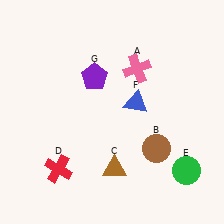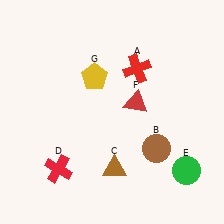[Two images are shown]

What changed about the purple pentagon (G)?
In Image 1, G is purple. In Image 2, it changed to yellow.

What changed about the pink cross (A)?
In Image 1, A is pink. In Image 2, it changed to red.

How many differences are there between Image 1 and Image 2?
There are 3 differences between the two images.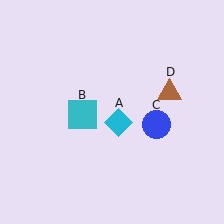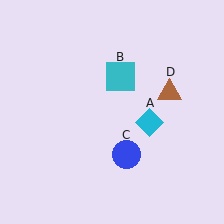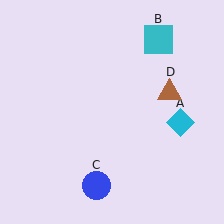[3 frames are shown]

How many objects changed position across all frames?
3 objects changed position: cyan diamond (object A), cyan square (object B), blue circle (object C).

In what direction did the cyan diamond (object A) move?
The cyan diamond (object A) moved right.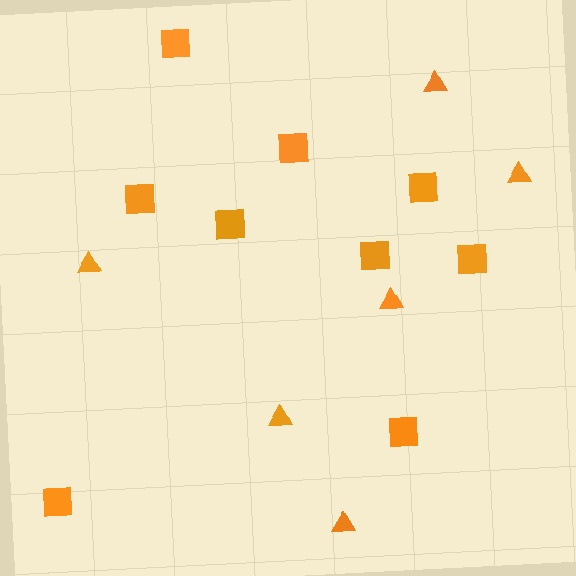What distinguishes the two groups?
There are 2 groups: one group of triangles (6) and one group of squares (9).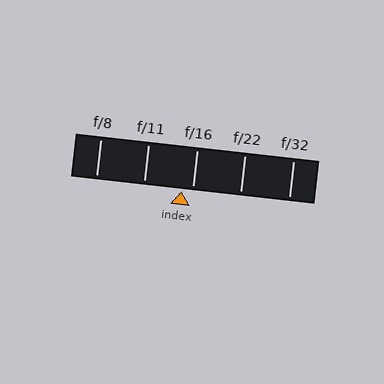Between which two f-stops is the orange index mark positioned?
The index mark is between f/11 and f/16.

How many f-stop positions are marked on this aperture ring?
There are 5 f-stop positions marked.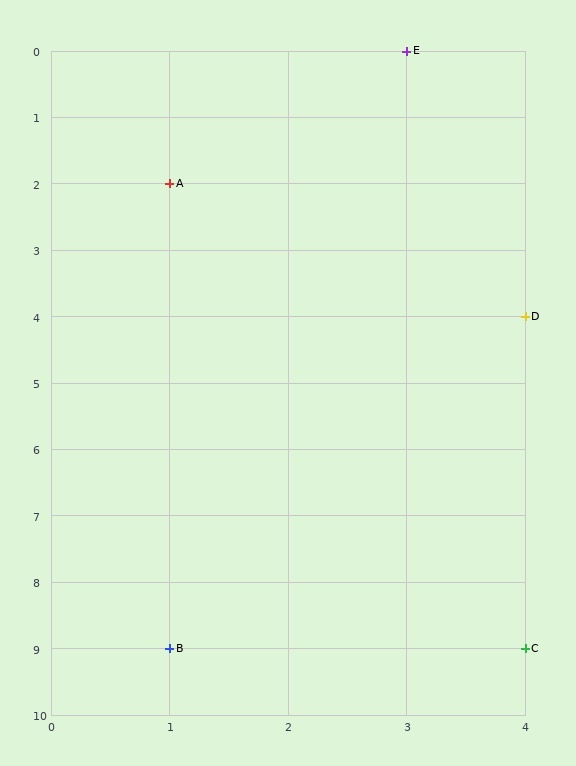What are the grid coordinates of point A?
Point A is at grid coordinates (1, 2).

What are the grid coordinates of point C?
Point C is at grid coordinates (4, 9).